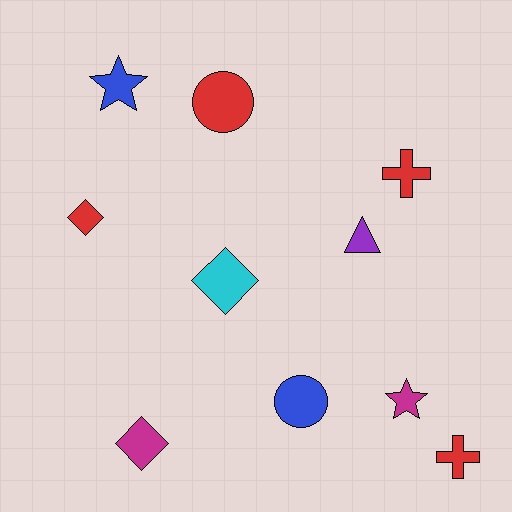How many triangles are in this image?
There is 1 triangle.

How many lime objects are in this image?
There are no lime objects.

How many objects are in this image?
There are 10 objects.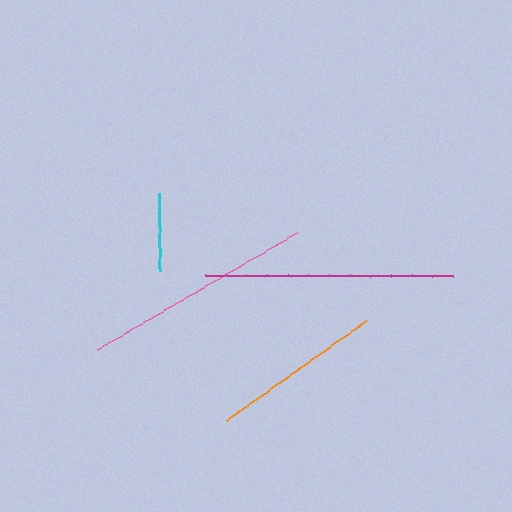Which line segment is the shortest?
The cyan line is the shortest at approximately 78 pixels.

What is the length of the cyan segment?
The cyan segment is approximately 78 pixels long.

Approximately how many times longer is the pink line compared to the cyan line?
The pink line is approximately 3.0 times the length of the cyan line.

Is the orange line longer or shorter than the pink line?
The pink line is longer than the orange line.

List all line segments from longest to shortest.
From longest to shortest: magenta, pink, orange, cyan.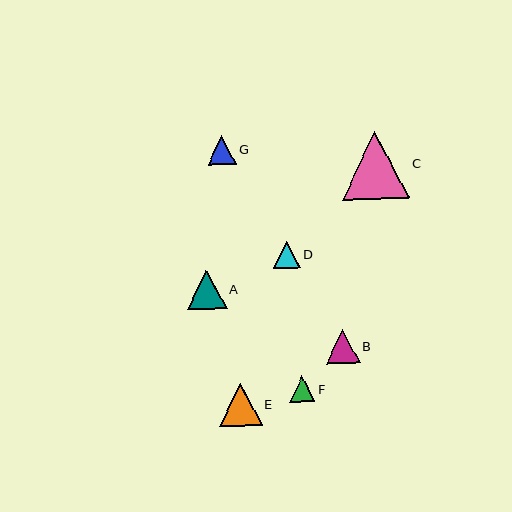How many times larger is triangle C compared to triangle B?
Triangle C is approximately 2.0 times the size of triangle B.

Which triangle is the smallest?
Triangle F is the smallest with a size of approximately 25 pixels.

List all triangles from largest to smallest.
From largest to smallest: C, E, A, B, G, D, F.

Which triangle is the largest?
Triangle C is the largest with a size of approximately 67 pixels.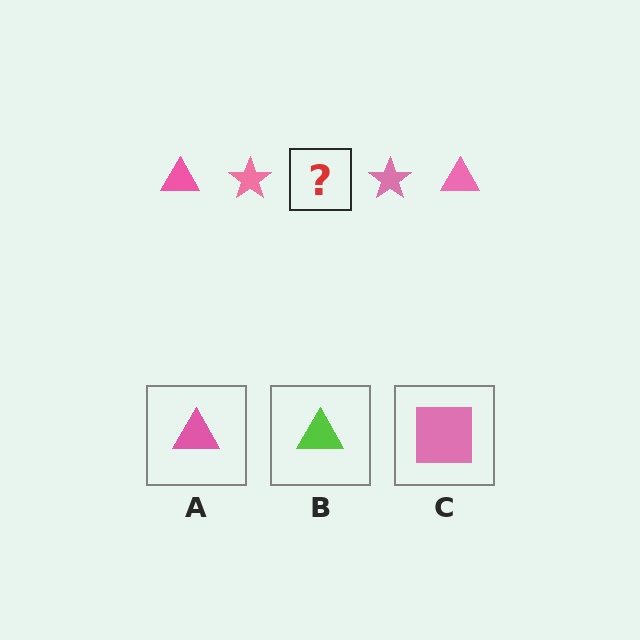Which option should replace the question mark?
Option A.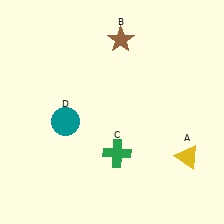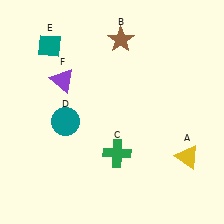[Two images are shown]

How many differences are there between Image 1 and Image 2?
There are 2 differences between the two images.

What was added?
A teal diamond (E), a purple triangle (F) were added in Image 2.